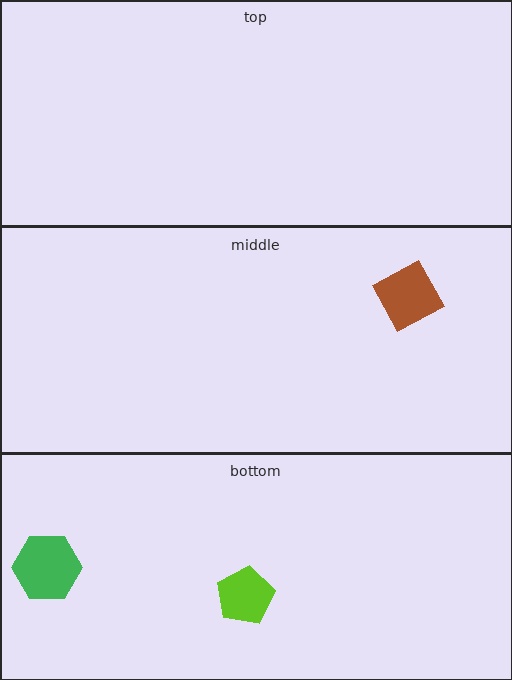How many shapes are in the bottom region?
2.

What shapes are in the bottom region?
The green hexagon, the lime pentagon.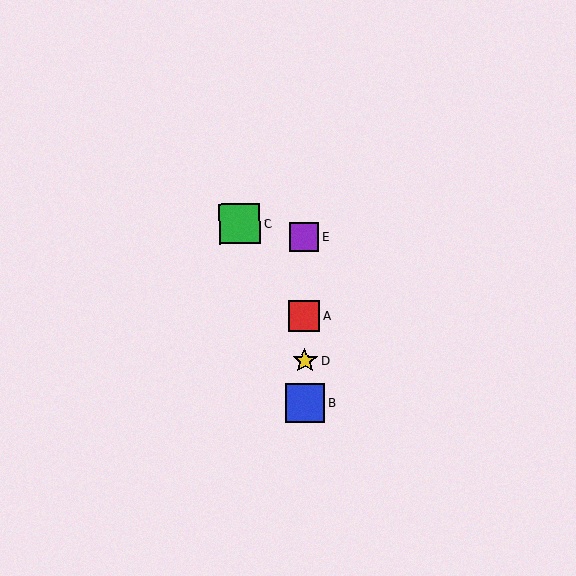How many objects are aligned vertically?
4 objects (A, B, D, E) are aligned vertically.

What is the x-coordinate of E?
Object E is at x≈304.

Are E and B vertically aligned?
Yes, both are at x≈304.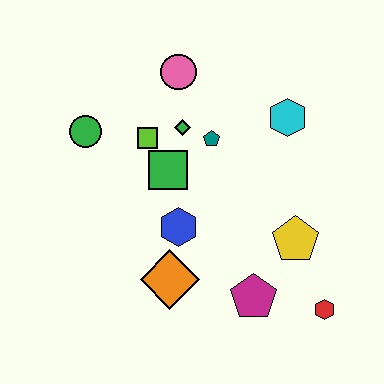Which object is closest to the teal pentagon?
The green diamond is closest to the teal pentagon.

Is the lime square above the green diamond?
No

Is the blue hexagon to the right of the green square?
Yes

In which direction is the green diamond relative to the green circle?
The green diamond is to the right of the green circle.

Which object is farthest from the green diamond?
The red hexagon is farthest from the green diamond.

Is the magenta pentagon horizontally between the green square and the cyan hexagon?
Yes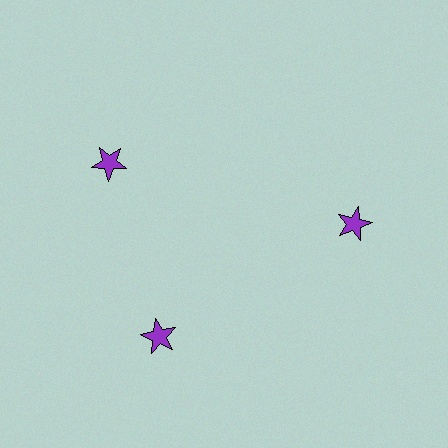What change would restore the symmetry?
The symmetry would be restored by rotating it back into even spacing with its neighbors so that all 3 stars sit at equal angles and equal distance from the center.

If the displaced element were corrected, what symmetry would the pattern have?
It would have 3-fold rotational symmetry — the pattern would map onto itself every 120 degrees.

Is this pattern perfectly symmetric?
No. The 3 purple stars are arranged in a ring, but one element near the 11 o'clock position is rotated out of alignment along the ring, breaking the 3-fold rotational symmetry.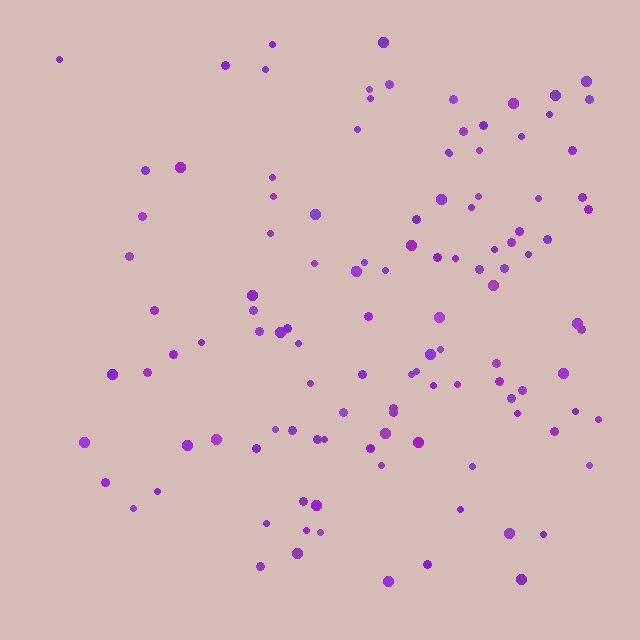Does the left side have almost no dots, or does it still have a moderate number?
Still a moderate number, just noticeably fewer than the right.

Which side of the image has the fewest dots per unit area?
The left.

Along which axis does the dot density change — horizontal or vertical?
Horizontal.